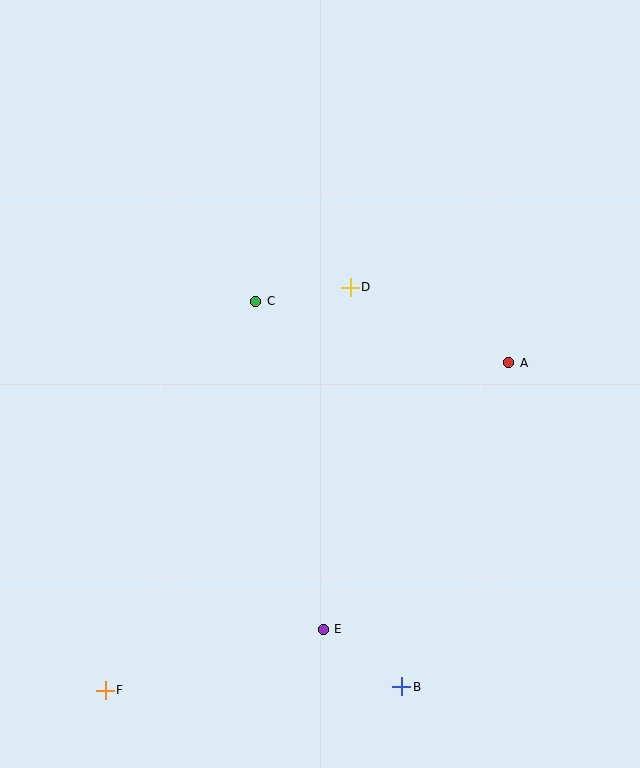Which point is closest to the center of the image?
Point D at (350, 287) is closest to the center.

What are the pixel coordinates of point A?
Point A is at (509, 363).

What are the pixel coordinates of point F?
Point F is at (105, 690).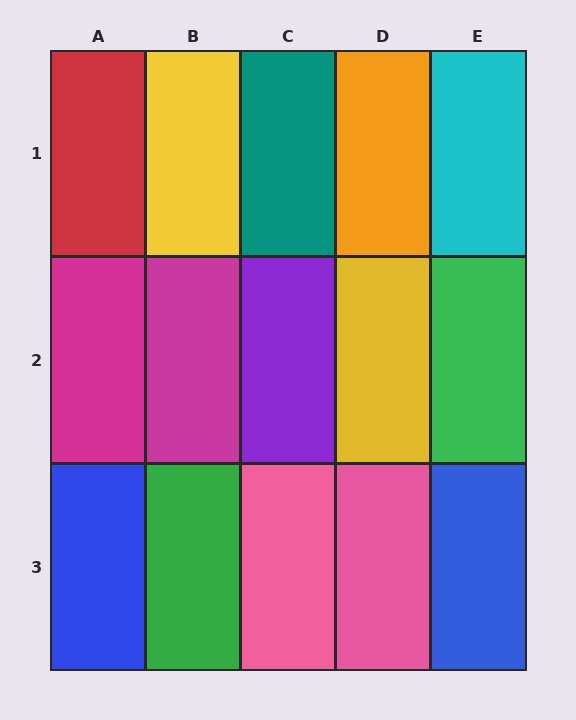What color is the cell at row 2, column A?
Magenta.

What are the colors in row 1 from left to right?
Red, yellow, teal, orange, cyan.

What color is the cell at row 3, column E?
Blue.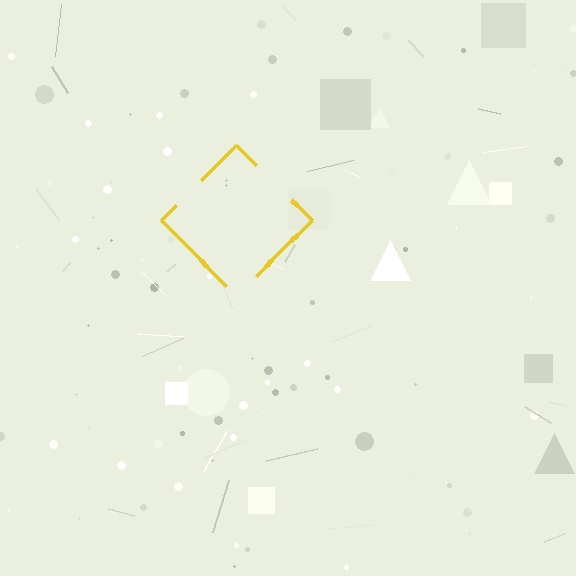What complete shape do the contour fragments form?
The contour fragments form a diamond.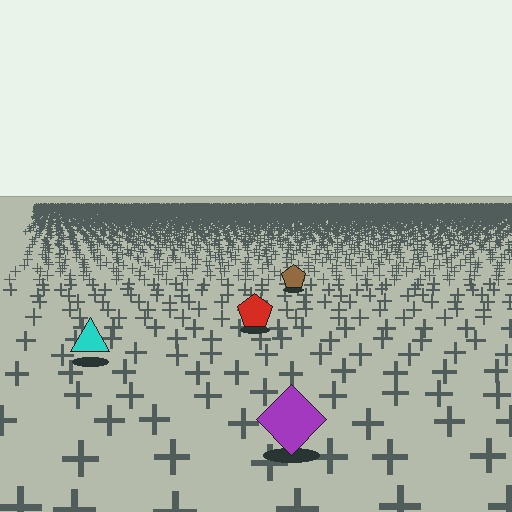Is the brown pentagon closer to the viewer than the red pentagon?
No. The red pentagon is closer — you can tell from the texture gradient: the ground texture is coarser near it.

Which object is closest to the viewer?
The purple diamond is closest. The texture marks near it are larger and more spread out.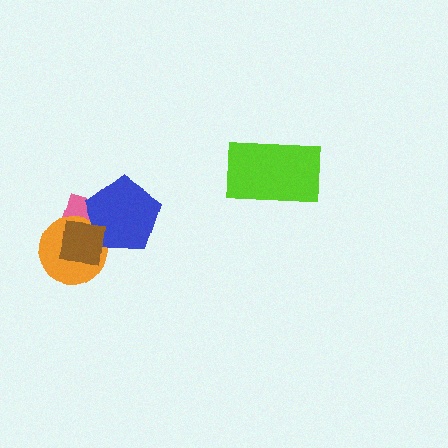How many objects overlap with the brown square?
3 objects overlap with the brown square.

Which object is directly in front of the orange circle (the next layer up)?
The blue pentagon is directly in front of the orange circle.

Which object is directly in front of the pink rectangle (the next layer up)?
The orange circle is directly in front of the pink rectangle.